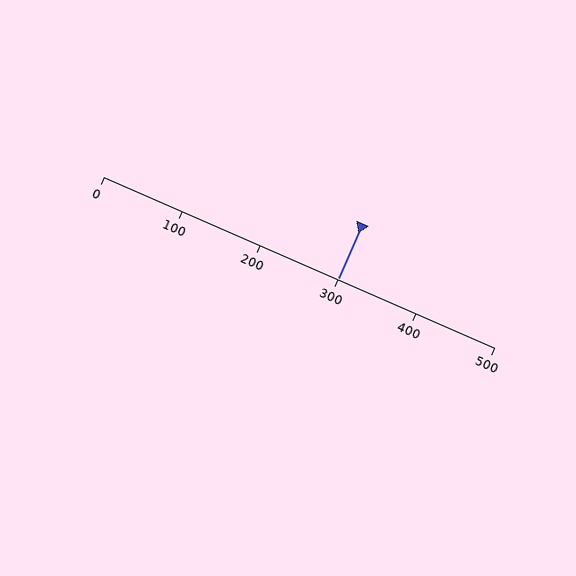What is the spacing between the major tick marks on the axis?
The major ticks are spaced 100 apart.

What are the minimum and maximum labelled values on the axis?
The axis runs from 0 to 500.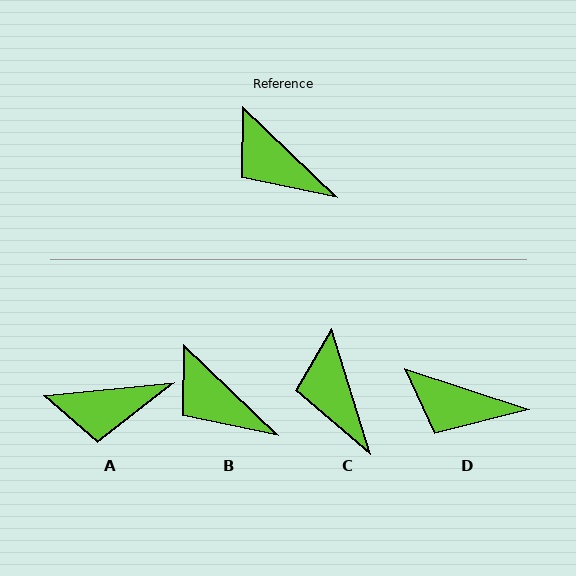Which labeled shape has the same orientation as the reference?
B.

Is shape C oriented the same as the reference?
No, it is off by about 29 degrees.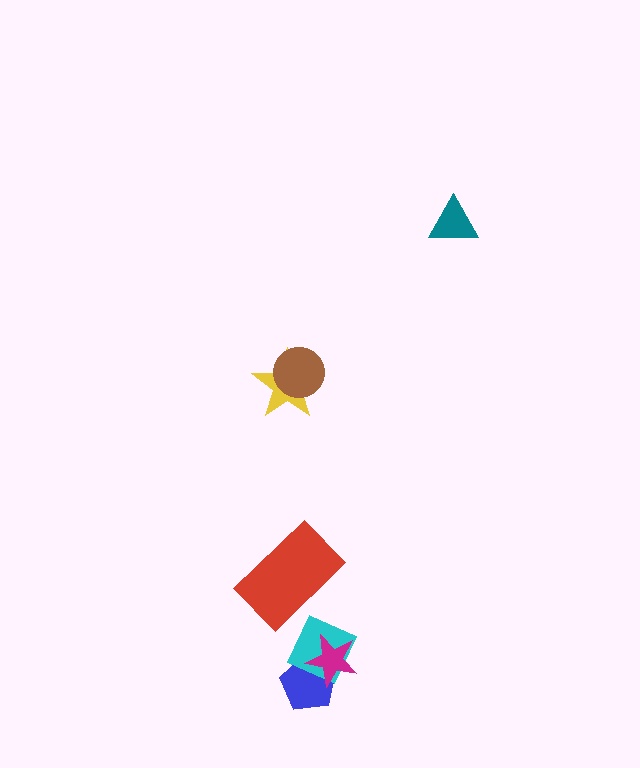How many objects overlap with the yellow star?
1 object overlaps with the yellow star.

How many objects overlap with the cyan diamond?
2 objects overlap with the cyan diamond.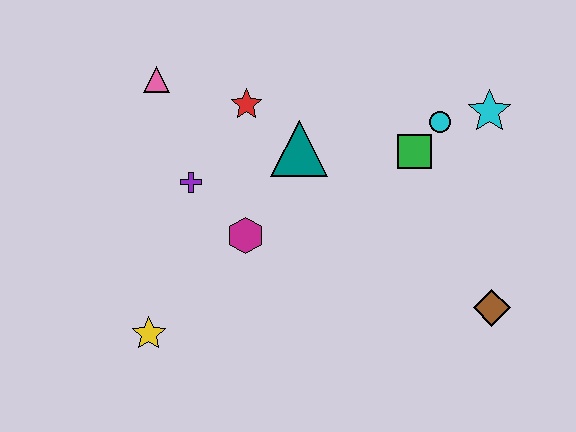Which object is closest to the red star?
The teal triangle is closest to the red star.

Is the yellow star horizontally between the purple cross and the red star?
No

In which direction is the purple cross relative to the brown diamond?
The purple cross is to the left of the brown diamond.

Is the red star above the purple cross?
Yes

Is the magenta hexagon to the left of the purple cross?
No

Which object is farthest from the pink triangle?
The brown diamond is farthest from the pink triangle.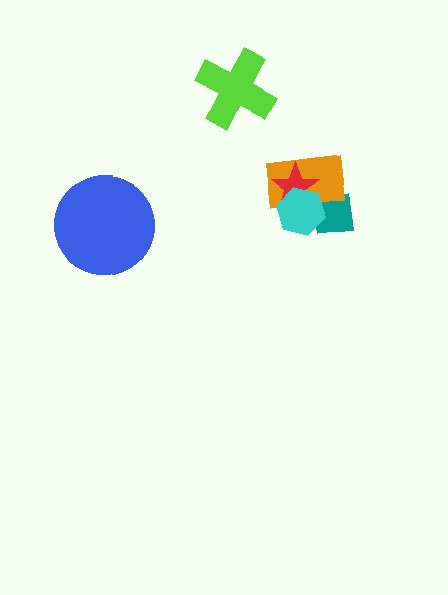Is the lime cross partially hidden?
No, no other shape covers it.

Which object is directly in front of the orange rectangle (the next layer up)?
The red star is directly in front of the orange rectangle.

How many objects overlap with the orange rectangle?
3 objects overlap with the orange rectangle.